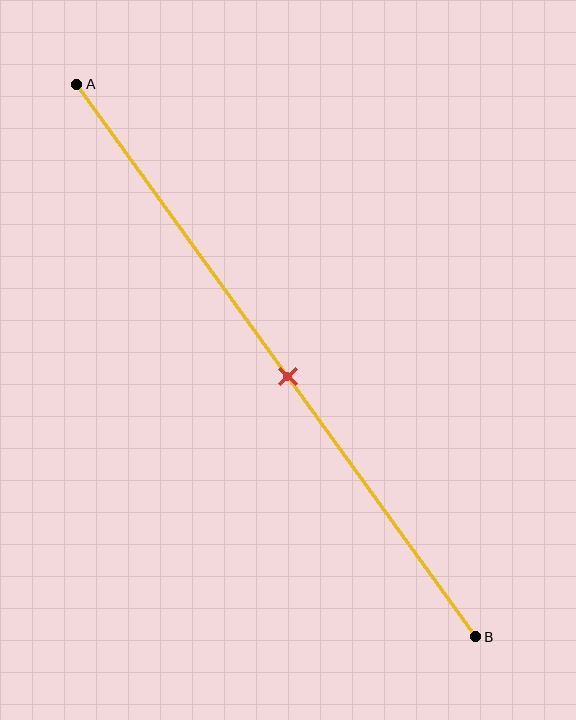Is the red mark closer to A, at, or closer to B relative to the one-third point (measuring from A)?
The red mark is closer to point B than the one-third point of segment AB.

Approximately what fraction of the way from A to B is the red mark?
The red mark is approximately 55% of the way from A to B.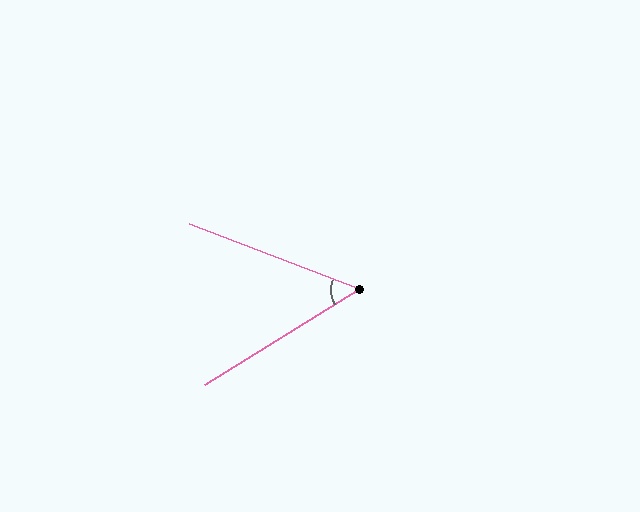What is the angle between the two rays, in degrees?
Approximately 53 degrees.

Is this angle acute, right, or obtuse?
It is acute.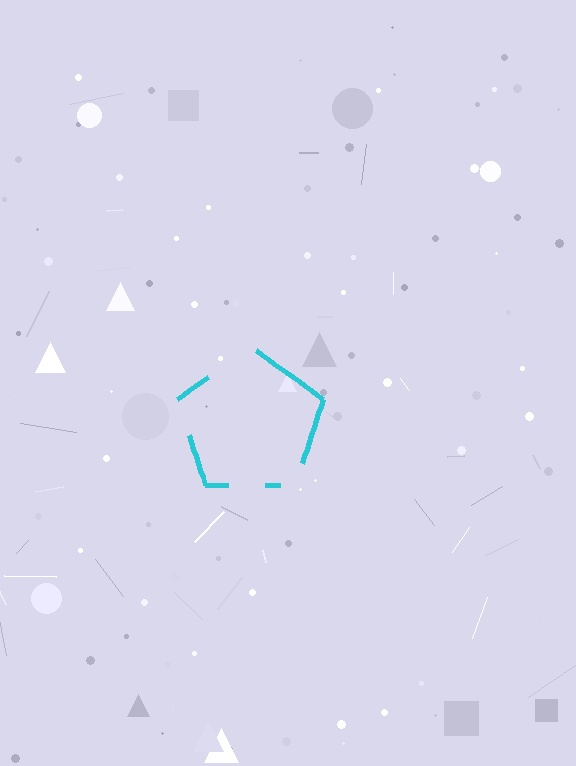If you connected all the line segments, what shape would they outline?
They would outline a pentagon.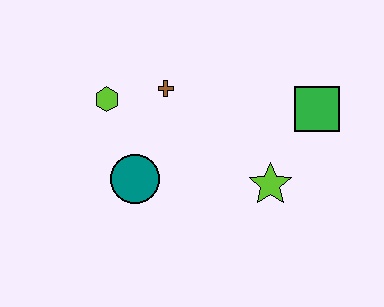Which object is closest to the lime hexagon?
The brown cross is closest to the lime hexagon.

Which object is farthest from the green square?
The lime hexagon is farthest from the green square.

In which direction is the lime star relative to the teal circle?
The lime star is to the right of the teal circle.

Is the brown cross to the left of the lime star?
Yes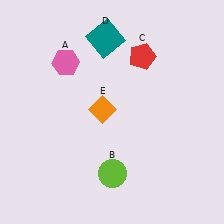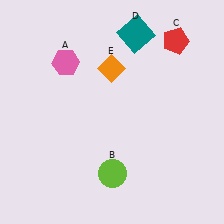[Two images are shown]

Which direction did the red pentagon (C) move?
The red pentagon (C) moved right.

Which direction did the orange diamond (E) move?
The orange diamond (E) moved up.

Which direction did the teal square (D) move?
The teal square (D) moved right.